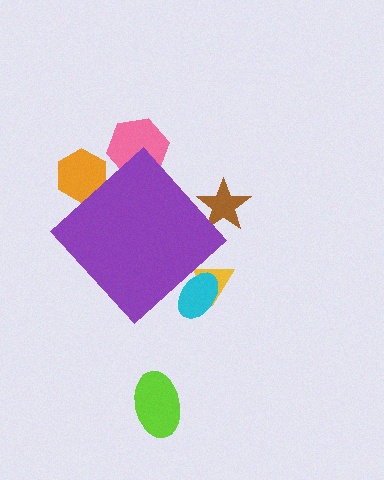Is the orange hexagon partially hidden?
Yes, the orange hexagon is partially hidden behind the purple diamond.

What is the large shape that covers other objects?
A purple diamond.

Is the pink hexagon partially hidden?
Yes, the pink hexagon is partially hidden behind the purple diamond.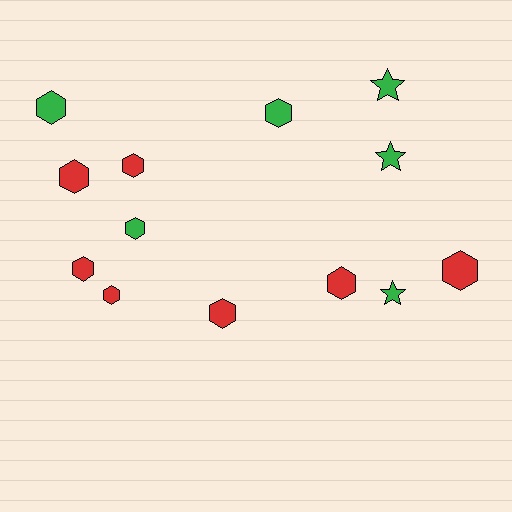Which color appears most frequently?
Red, with 7 objects.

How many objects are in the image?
There are 13 objects.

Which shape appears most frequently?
Hexagon, with 10 objects.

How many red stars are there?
There are no red stars.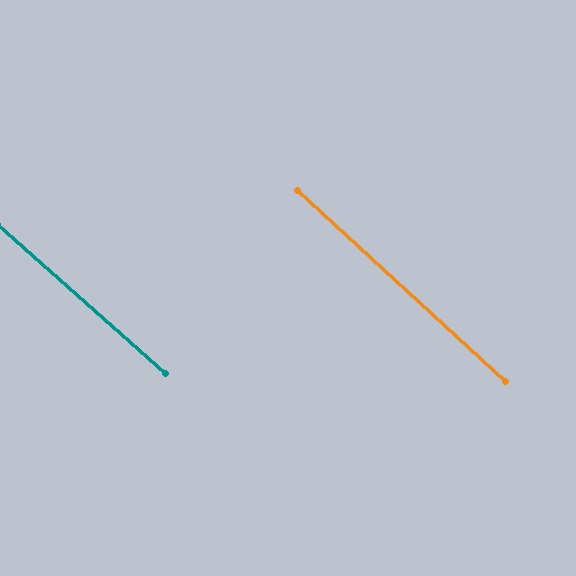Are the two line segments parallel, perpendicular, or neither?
Parallel — their directions differ by only 1.0°.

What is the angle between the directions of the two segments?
Approximately 1 degree.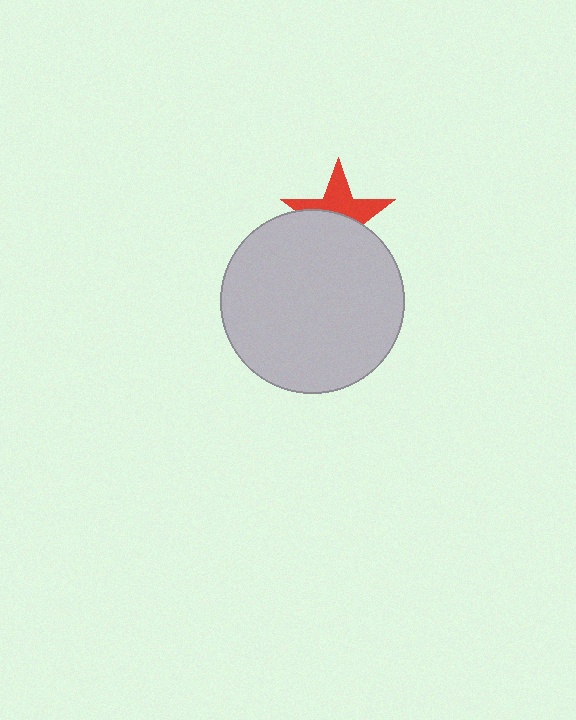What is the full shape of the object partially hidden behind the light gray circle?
The partially hidden object is a red star.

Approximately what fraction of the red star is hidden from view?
Roughly 53% of the red star is hidden behind the light gray circle.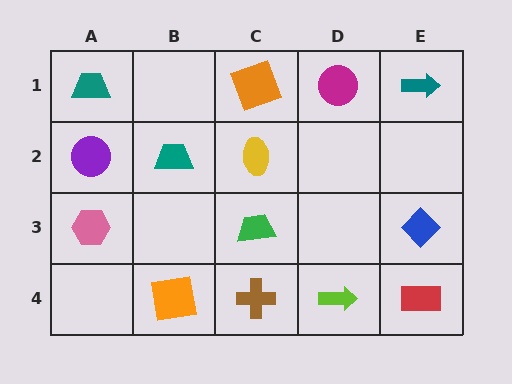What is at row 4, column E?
A red rectangle.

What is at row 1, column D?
A magenta circle.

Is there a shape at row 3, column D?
No, that cell is empty.